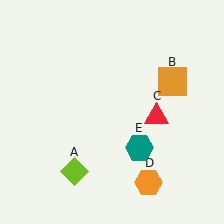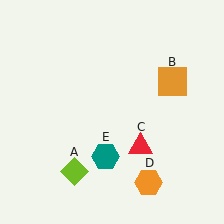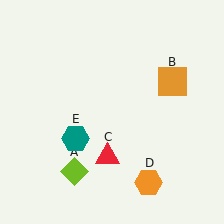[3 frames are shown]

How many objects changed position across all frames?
2 objects changed position: red triangle (object C), teal hexagon (object E).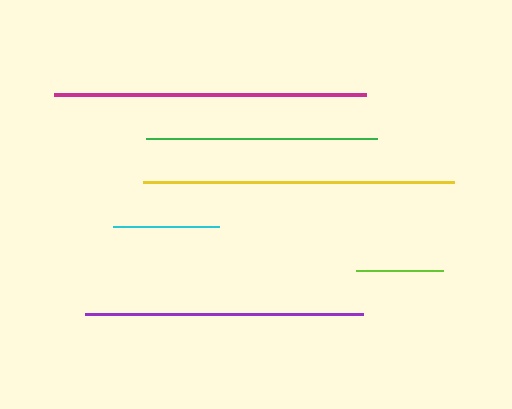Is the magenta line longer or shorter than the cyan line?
The magenta line is longer than the cyan line.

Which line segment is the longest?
The magenta line is the longest at approximately 312 pixels.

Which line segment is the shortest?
The lime line is the shortest at approximately 87 pixels.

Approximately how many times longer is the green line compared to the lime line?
The green line is approximately 2.7 times the length of the lime line.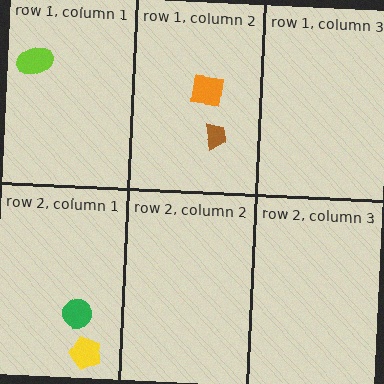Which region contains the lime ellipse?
The row 1, column 1 region.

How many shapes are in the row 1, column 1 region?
1.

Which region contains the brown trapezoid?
The row 1, column 2 region.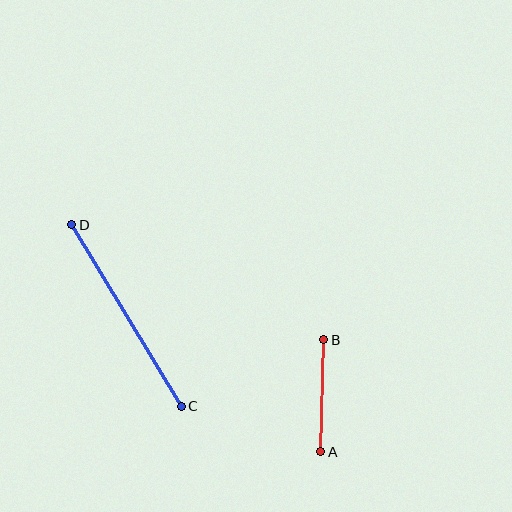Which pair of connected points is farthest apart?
Points C and D are farthest apart.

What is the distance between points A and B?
The distance is approximately 112 pixels.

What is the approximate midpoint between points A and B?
The midpoint is at approximately (322, 396) pixels.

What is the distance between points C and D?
The distance is approximately 212 pixels.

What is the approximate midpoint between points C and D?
The midpoint is at approximately (126, 316) pixels.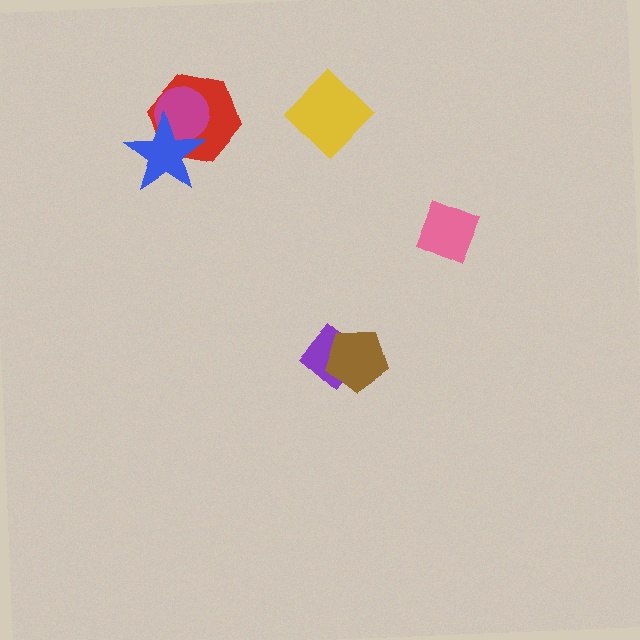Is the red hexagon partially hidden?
Yes, it is partially covered by another shape.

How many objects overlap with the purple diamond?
1 object overlaps with the purple diamond.